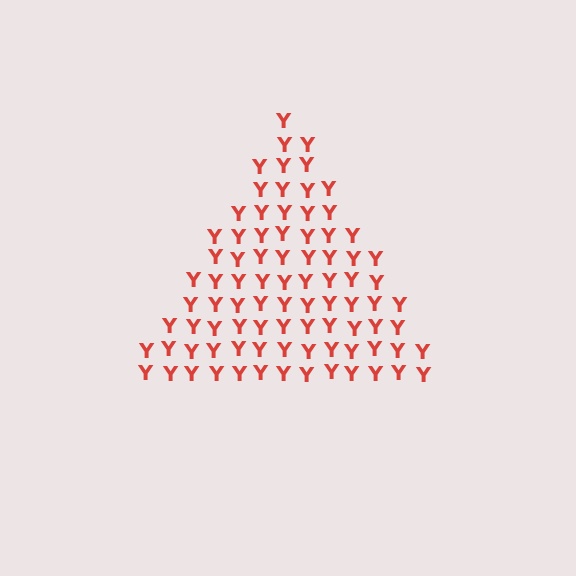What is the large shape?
The large shape is a triangle.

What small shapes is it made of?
It is made of small letter Y's.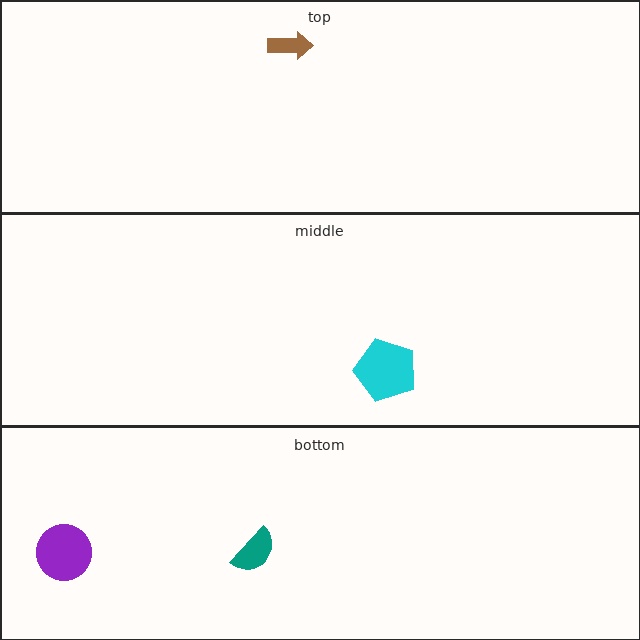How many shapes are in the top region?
1.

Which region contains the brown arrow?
The top region.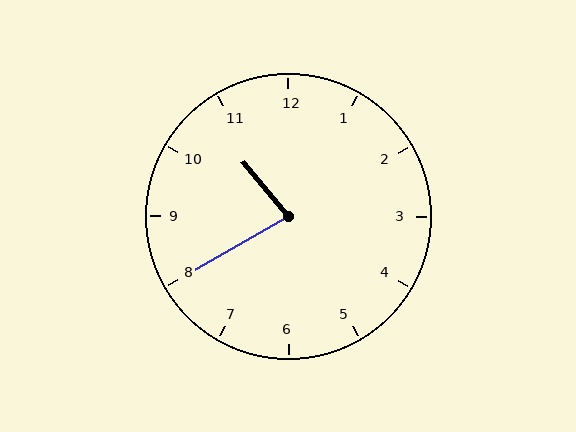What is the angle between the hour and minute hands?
Approximately 80 degrees.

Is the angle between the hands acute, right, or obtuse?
It is acute.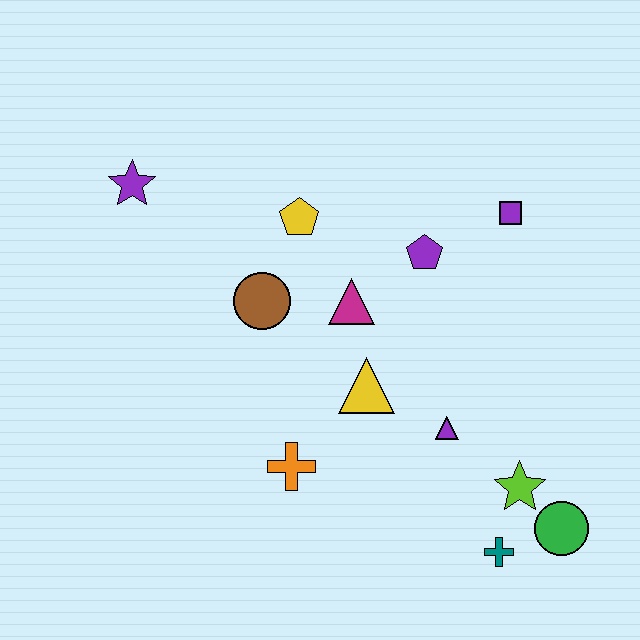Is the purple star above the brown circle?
Yes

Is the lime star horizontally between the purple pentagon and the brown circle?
No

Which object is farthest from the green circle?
The purple star is farthest from the green circle.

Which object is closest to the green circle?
The lime star is closest to the green circle.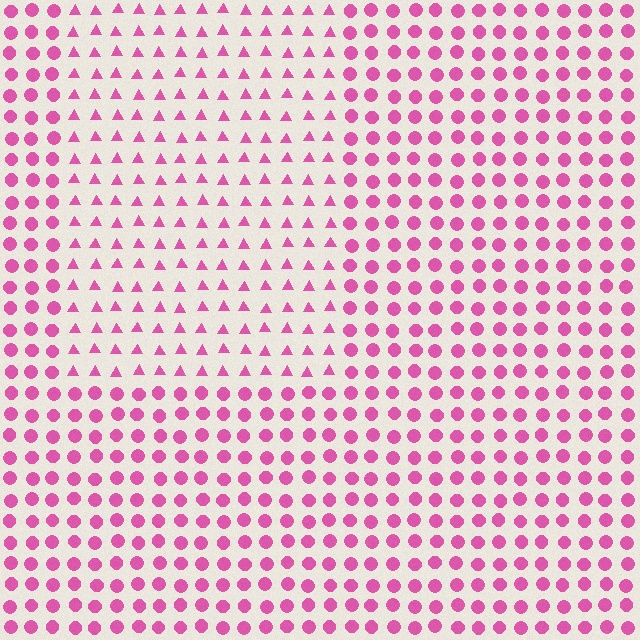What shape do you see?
I see a rectangle.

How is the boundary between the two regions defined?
The boundary is defined by a change in element shape: triangles inside vs. circles outside. All elements share the same color and spacing.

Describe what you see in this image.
The image is filled with small pink elements arranged in a uniform grid. A rectangle-shaped region contains triangles, while the surrounding area contains circles. The boundary is defined purely by the change in element shape.